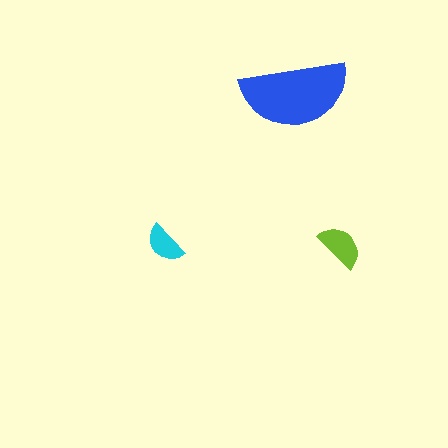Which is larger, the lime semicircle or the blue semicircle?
The blue one.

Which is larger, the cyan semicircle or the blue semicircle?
The blue one.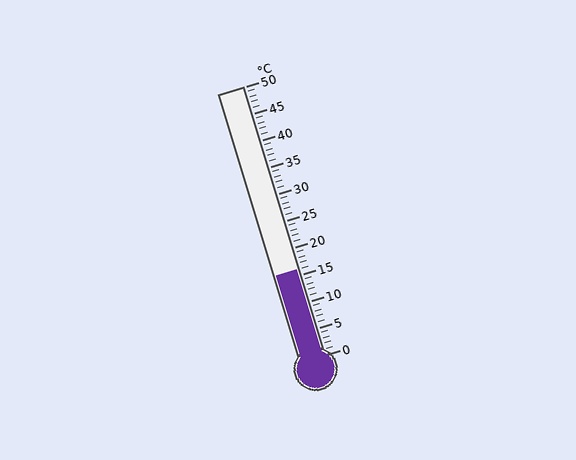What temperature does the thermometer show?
The thermometer shows approximately 16°C.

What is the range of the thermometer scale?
The thermometer scale ranges from 0°C to 50°C.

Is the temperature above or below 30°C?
The temperature is below 30°C.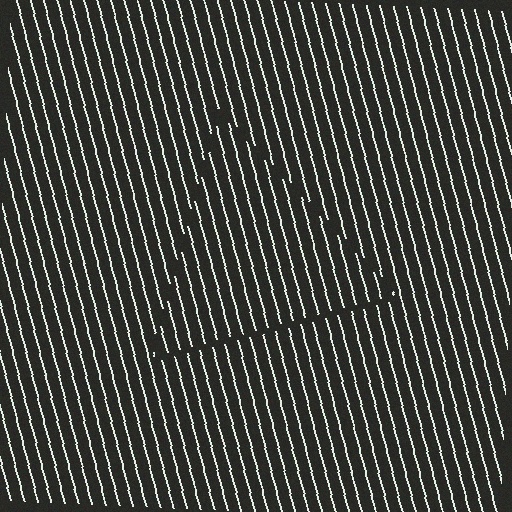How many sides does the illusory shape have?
3 sides — the line-ends trace a triangle.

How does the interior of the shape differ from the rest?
The interior of the shape contains the same grating, shifted by half a period — the contour is defined by the phase discontinuity where line-ends from the inner and outer gratings abut.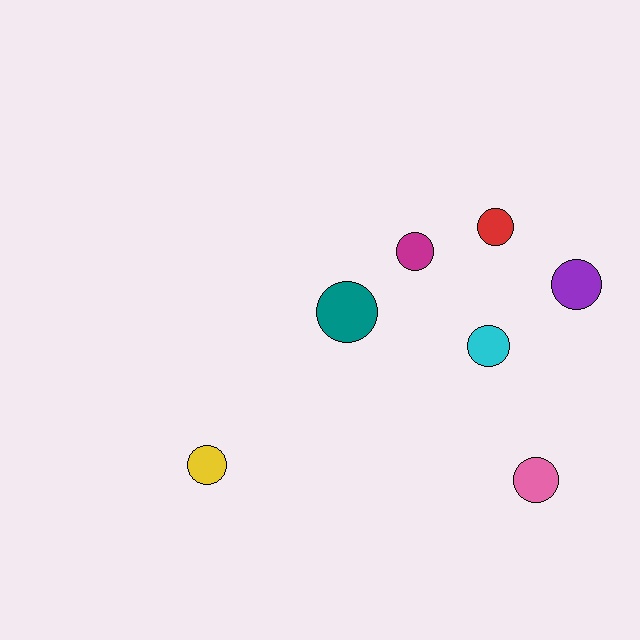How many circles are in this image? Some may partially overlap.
There are 7 circles.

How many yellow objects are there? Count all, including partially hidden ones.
There is 1 yellow object.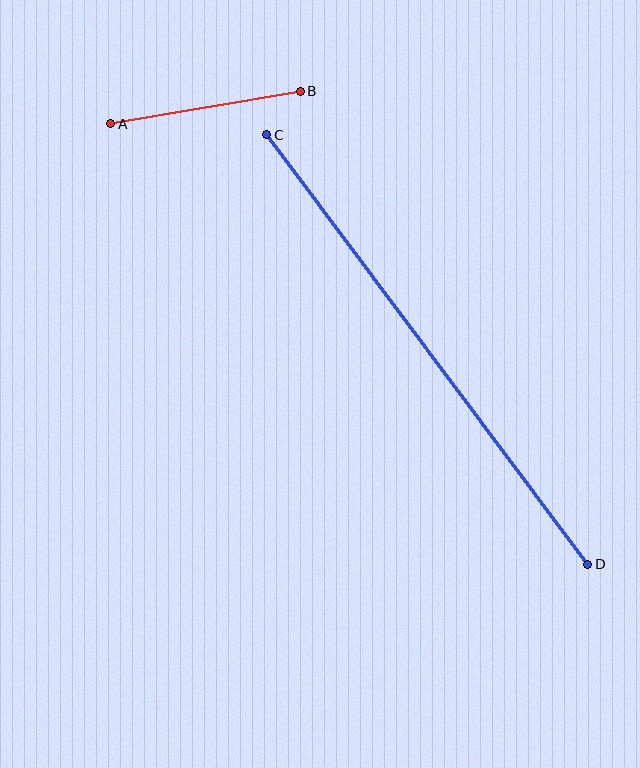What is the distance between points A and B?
The distance is approximately 192 pixels.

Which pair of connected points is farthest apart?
Points C and D are farthest apart.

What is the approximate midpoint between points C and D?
The midpoint is at approximately (427, 349) pixels.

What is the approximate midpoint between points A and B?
The midpoint is at approximately (205, 108) pixels.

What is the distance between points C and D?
The distance is approximately 536 pixels.